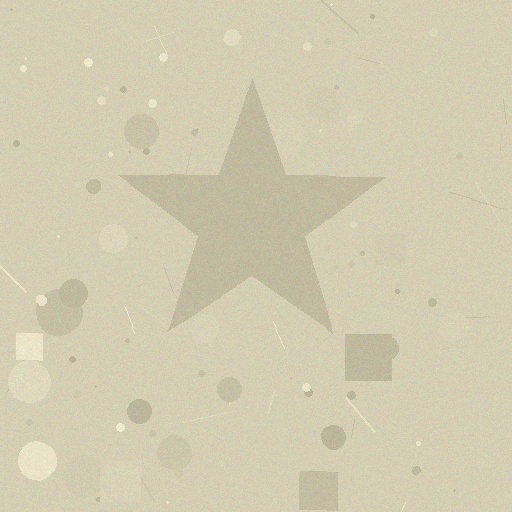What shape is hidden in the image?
A star is hidden in the image.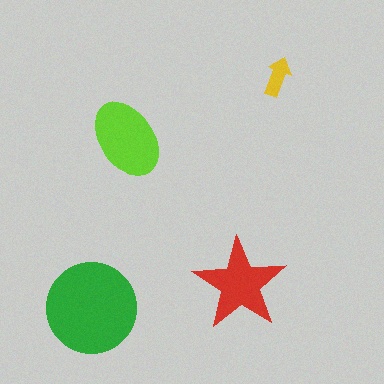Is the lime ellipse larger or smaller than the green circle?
Smaller.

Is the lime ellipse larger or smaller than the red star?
Larger.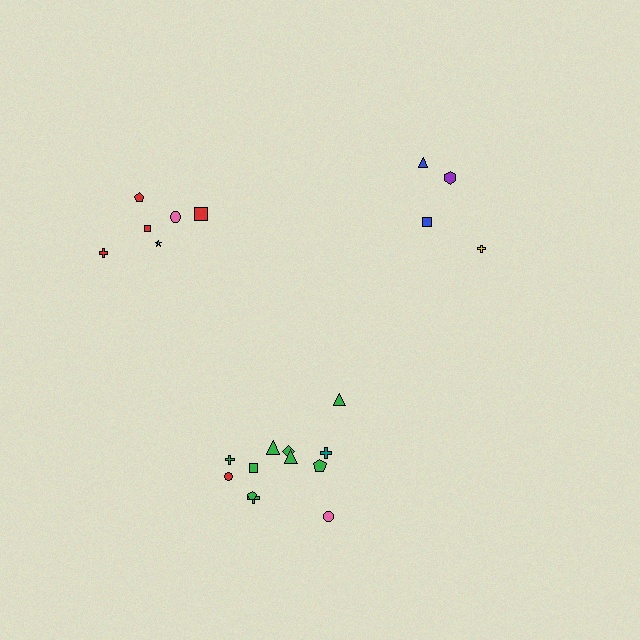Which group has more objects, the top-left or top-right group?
The top-left group.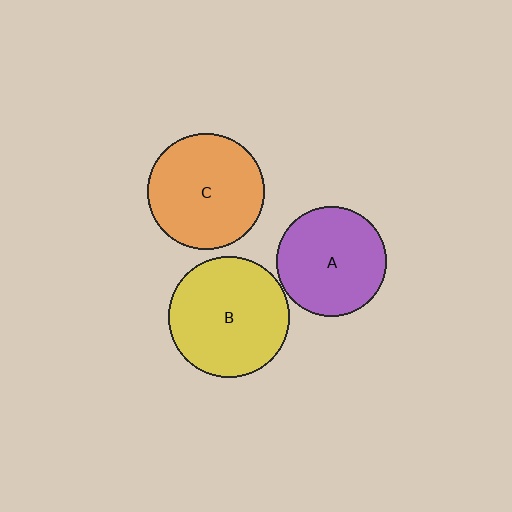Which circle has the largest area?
Circle B (yellow).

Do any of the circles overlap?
No, none of the circles overlap.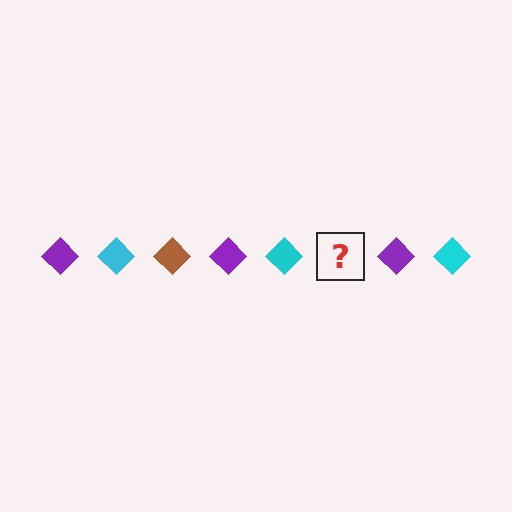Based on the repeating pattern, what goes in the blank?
The blank should be a brown diamond.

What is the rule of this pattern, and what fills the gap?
The rule is that the pattern cycles through purple, cyan, brown diamonds. The gap should be filled with a brown diamond.